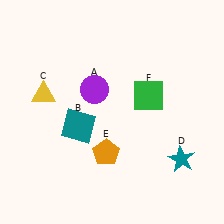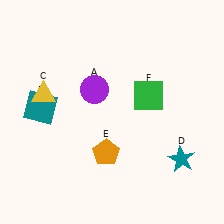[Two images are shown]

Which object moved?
The teal square (B) moved left.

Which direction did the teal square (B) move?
The teal square (B) moved left.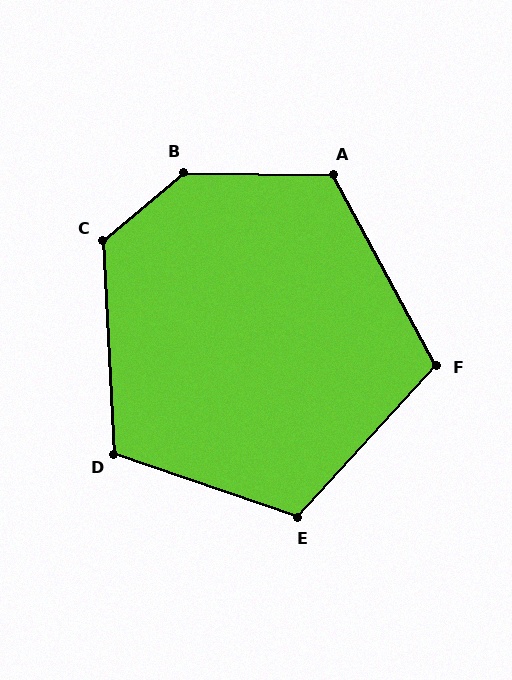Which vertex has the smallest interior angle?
F, at approximately 109 degrees.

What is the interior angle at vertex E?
Approximately 113 degrees (obtuse).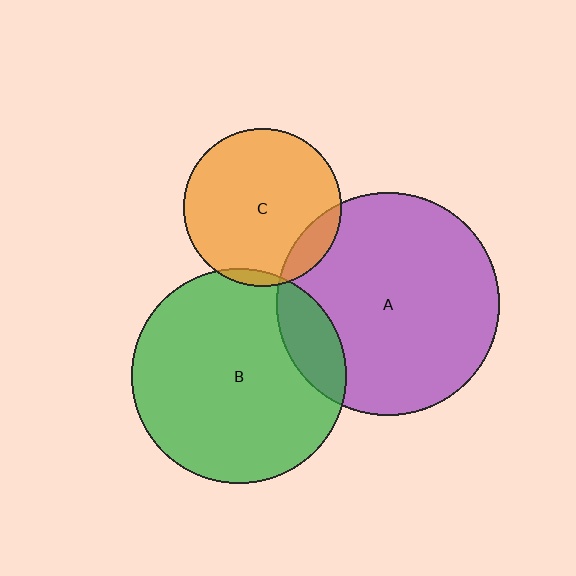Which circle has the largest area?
Circle A (purple).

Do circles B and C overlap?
Yes.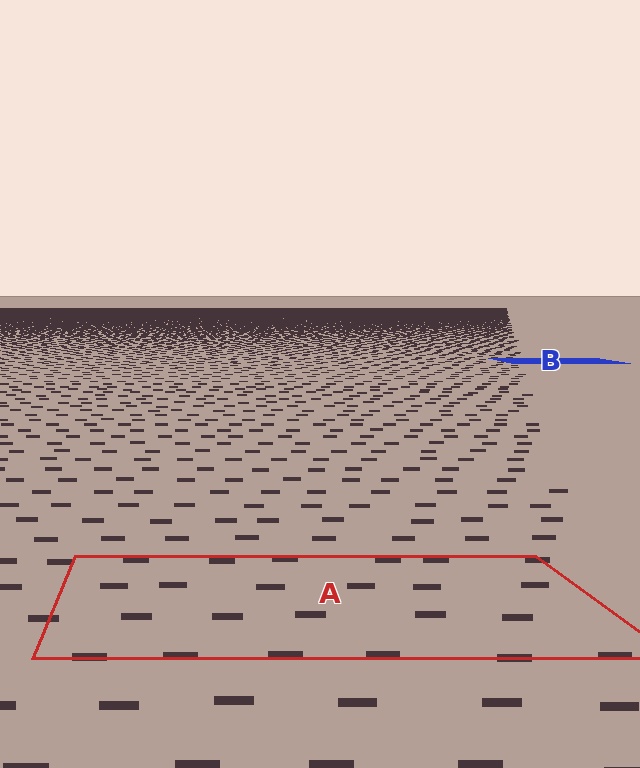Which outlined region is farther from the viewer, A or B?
Region B is farther from the viewer — the texture elements inside it appear smaller and more densely packed.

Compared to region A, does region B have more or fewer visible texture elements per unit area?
Region B has more texture elements per unit area — they are packed more densely because it is farther away.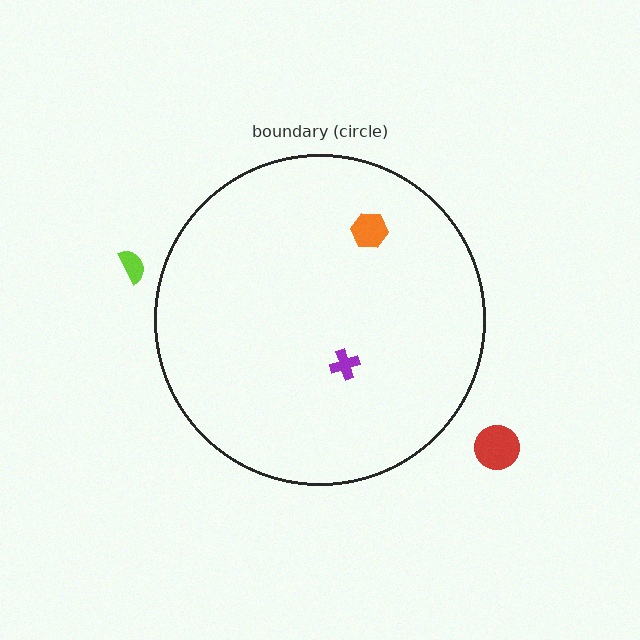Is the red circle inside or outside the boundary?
Outside.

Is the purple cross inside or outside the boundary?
Inside.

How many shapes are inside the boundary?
2 inside, 2 outside.